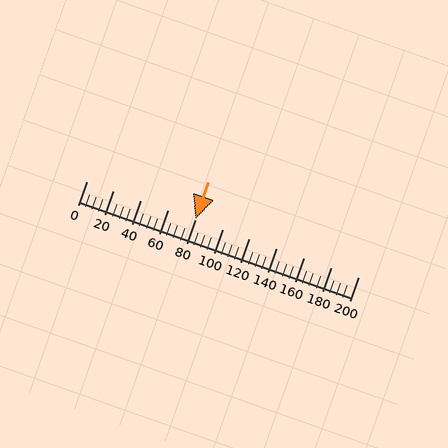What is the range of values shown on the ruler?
The ruler shows values from 0 to 200.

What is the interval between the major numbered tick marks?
The major tick marks are spaced 20 units apart.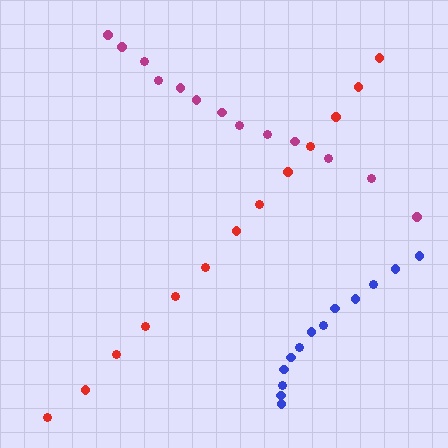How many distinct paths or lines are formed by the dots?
There are 3 distinct paths.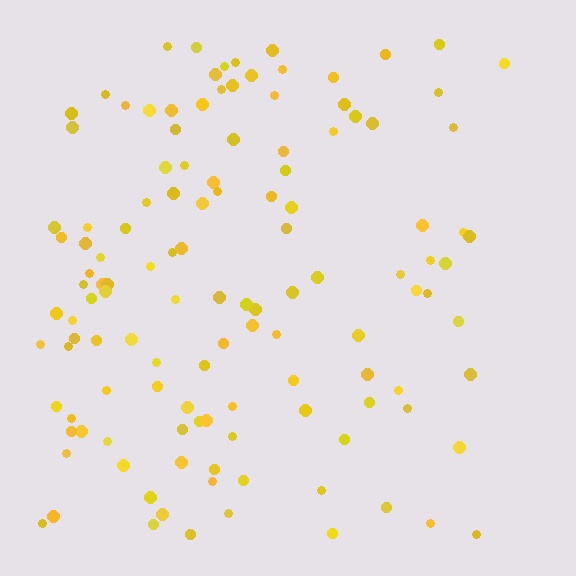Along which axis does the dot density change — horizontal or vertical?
Horizontal.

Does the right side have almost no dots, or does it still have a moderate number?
Still a moderate number, just noticeably fewer than the left.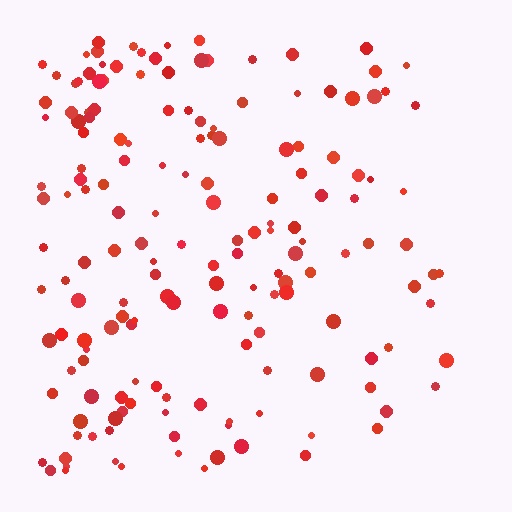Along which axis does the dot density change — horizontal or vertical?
Horizontal.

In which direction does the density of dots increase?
From right to left, with the left side densest.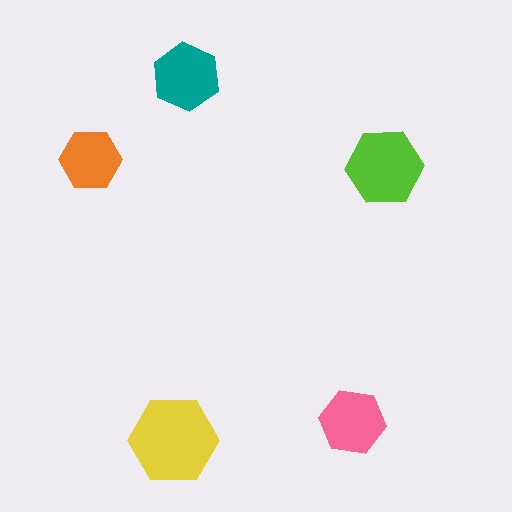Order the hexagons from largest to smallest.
the yellow one, the lime one, the teal one, the pink one, the orange one.